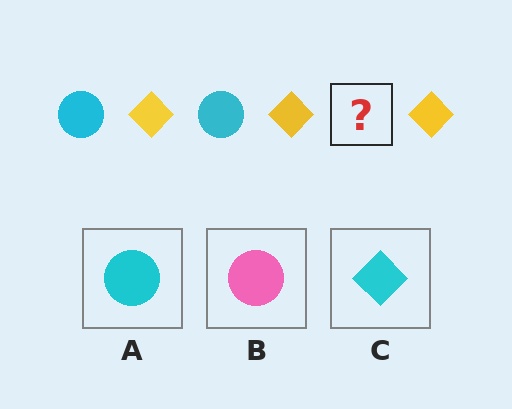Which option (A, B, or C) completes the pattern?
A.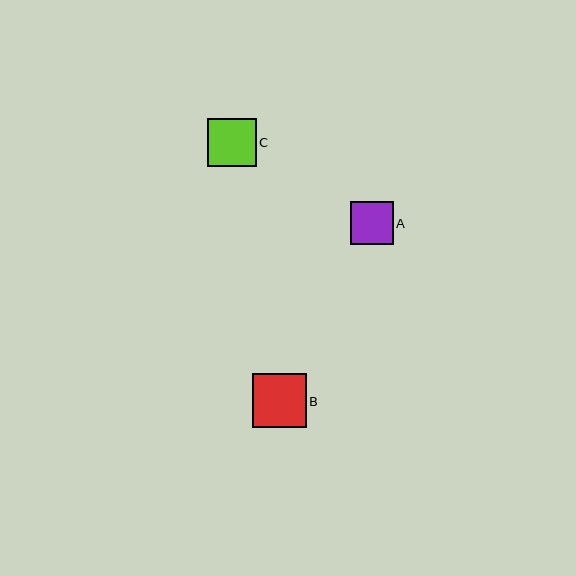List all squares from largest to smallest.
From largest to smallest: B, C, A.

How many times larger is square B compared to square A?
Square B is approximately 1.3 times the size of square A.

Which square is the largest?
Square B is the largest with a size of approximately 54 pixels.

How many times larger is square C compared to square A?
Square C is approximately 1.1 times the size of square A.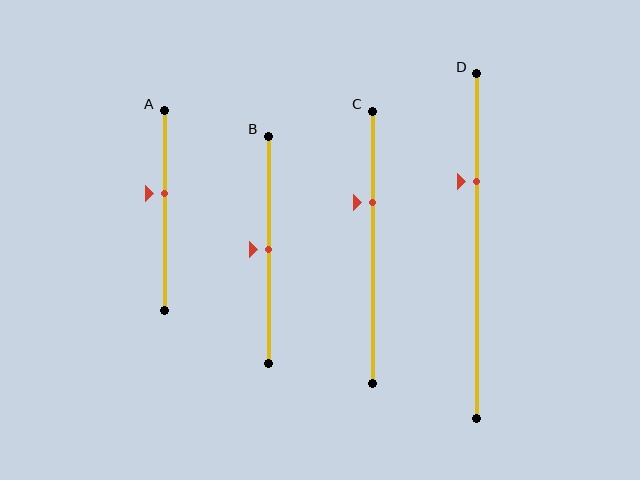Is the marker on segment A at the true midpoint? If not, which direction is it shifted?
No, the marker on segment A is shifted upward by about 9% of the segment length.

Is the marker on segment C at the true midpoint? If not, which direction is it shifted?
No, the marker on segment C is shifted upward by about 17% of the segment length.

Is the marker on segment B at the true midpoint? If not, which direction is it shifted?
Yes, the marker on segment B is at the true midpoint.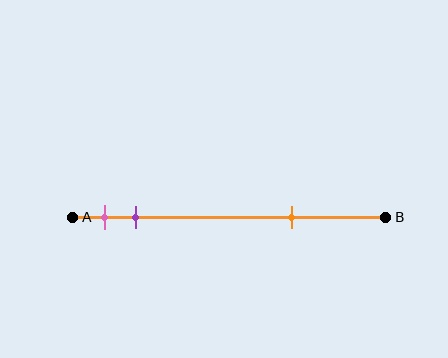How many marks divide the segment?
There are 3 marks dividing the segment.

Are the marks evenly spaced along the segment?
No, the marks are not evenly spaced.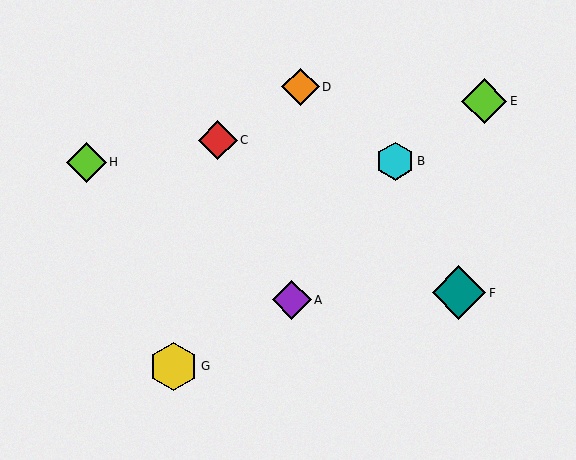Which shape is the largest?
The teal diamond (labeled F) is the largest.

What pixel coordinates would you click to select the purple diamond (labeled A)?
Click at (292, 300) to select the purple diamond A.